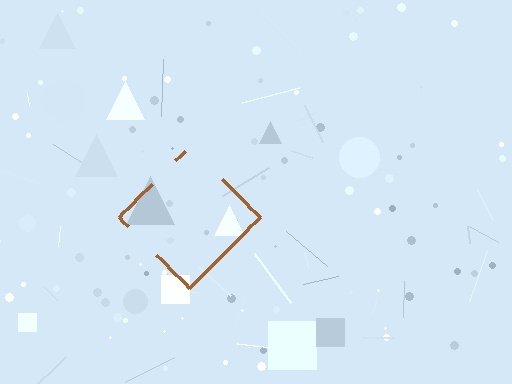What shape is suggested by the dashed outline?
The dashed outline suggests a diamond.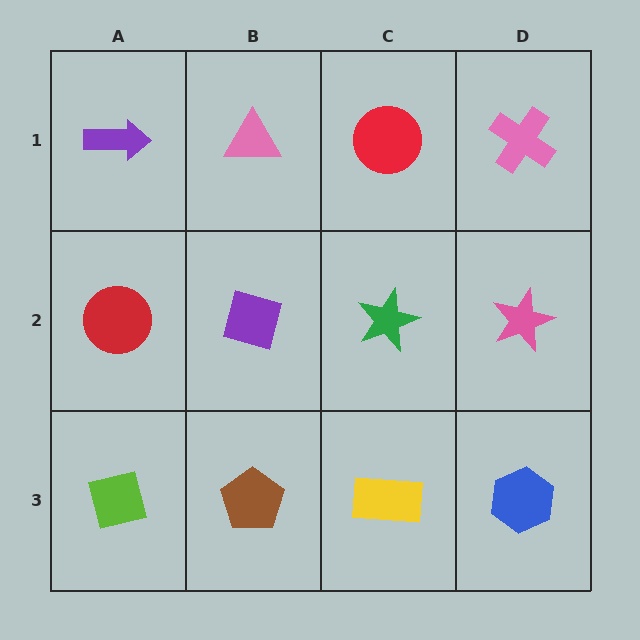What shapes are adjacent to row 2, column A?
A purple arrow (row 1, column A), a lime square (row 3, column A), a purple diamond (row 2, column B).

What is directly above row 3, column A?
A red circle.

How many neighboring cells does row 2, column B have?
4.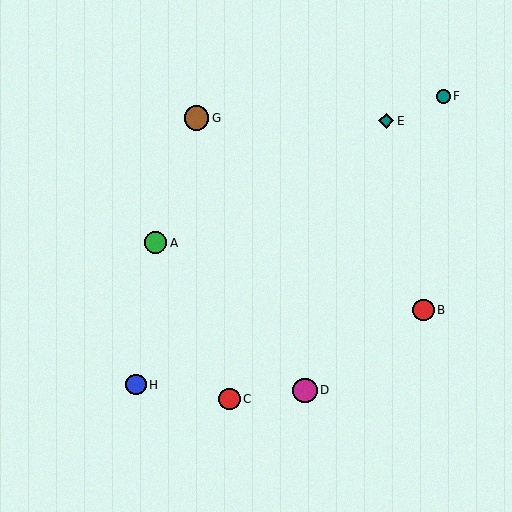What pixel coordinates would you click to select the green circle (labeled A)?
Click at (156, 243) to select the green circle A.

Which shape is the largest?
The magenta circle (labeled D) is the largest.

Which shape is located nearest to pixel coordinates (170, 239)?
The green circle (labeled A) at (156, 243) is nearest to that location.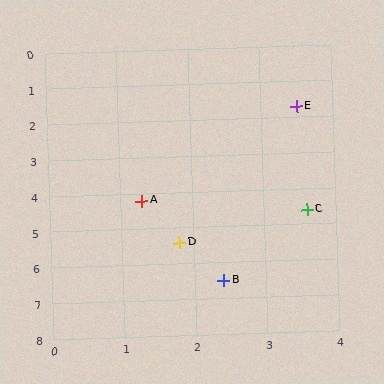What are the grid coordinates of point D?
Point D is at approximately (1.8, 5.4).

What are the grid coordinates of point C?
Point C is at approximately (3.6, 4.6).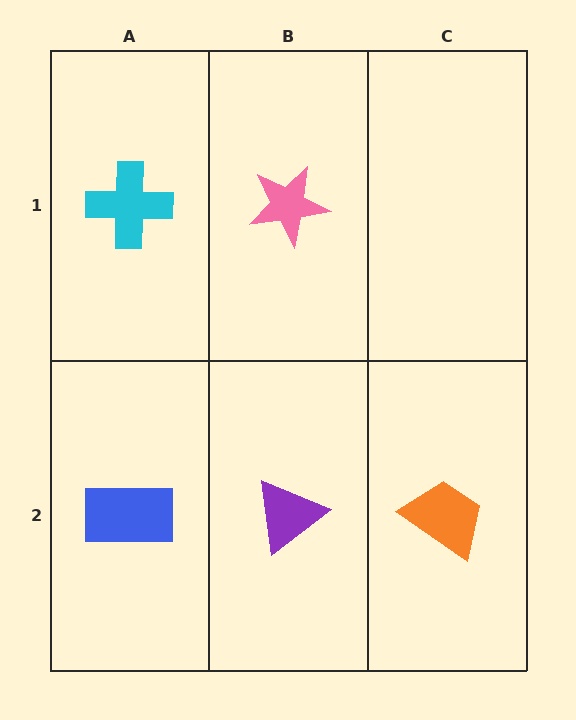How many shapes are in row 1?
2 shapes.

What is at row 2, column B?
A purple triangle.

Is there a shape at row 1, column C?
No, that cell is empty.